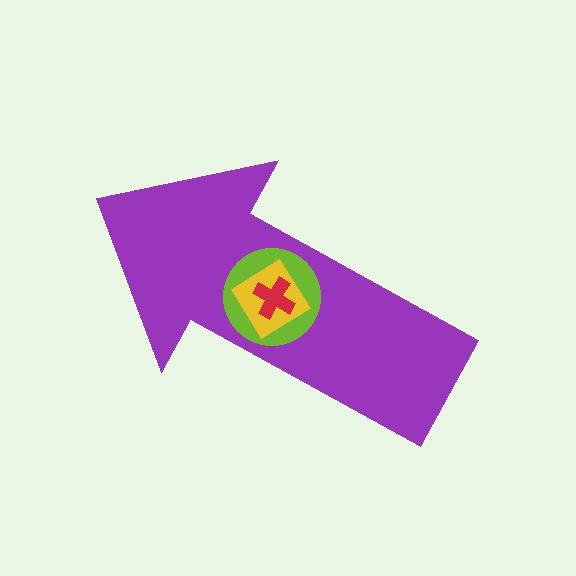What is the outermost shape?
The purple arrow.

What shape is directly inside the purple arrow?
The lime circle.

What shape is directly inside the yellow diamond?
The red cross.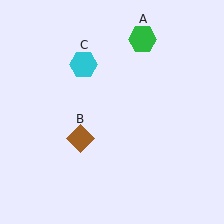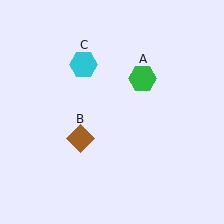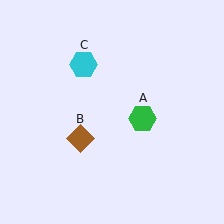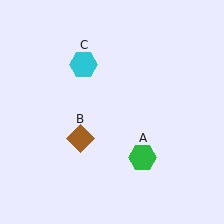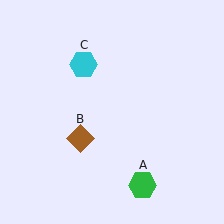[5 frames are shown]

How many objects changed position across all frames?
1 object changed position: green hexagon (object A).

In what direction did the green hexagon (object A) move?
The green hexagon (object A) moved down.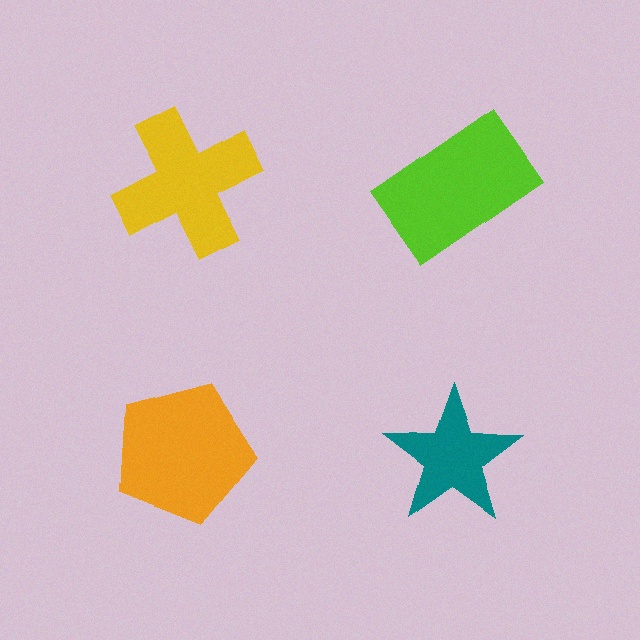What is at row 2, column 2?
A teal star.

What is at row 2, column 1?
An orange pentagon.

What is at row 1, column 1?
A yellow cross.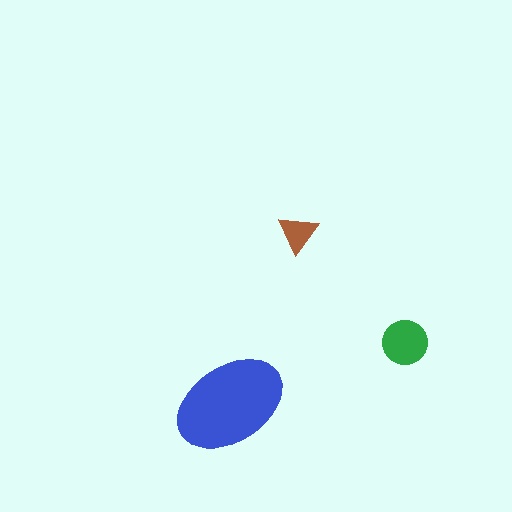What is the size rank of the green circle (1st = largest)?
2nd.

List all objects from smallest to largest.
The brown triangle, the green circle, the blue ellipse.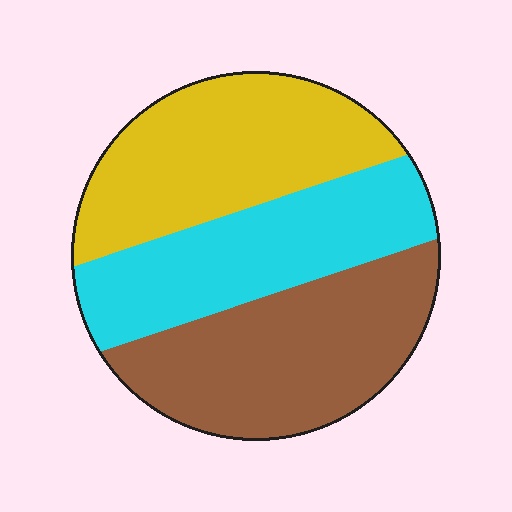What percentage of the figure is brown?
Brown takes up about three eighths (3/8) of the figure.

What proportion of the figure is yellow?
Yellow takes up about one third (1/3) of the figure.